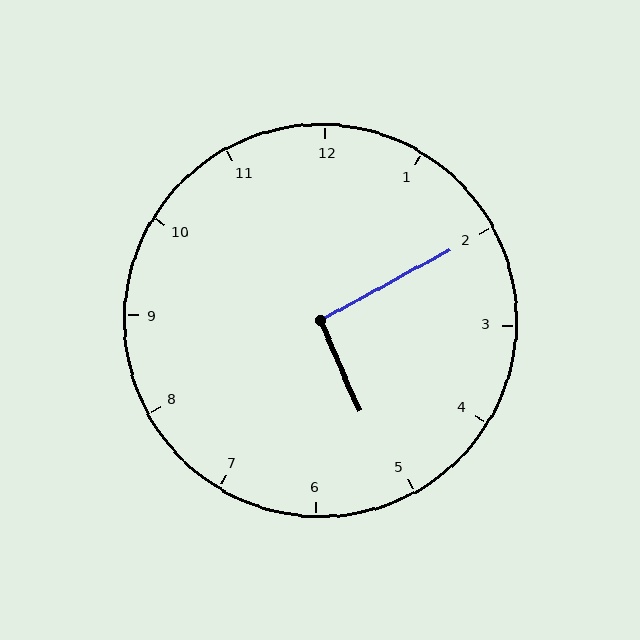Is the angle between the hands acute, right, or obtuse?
It is right.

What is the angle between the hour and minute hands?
Approximately 95 degrees.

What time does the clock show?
5:10.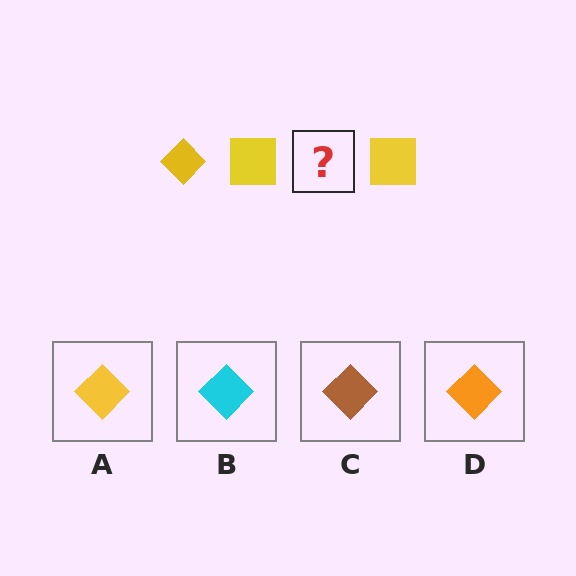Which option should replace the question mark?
Option A.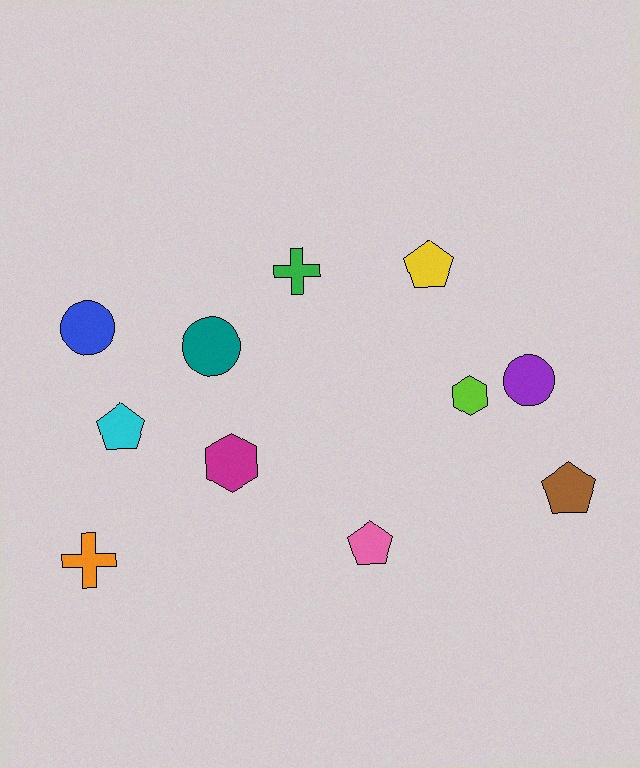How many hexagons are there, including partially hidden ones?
There are 2 hexagons.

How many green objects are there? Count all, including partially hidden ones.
There is 1 green object.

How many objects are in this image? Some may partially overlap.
There are 11 objects.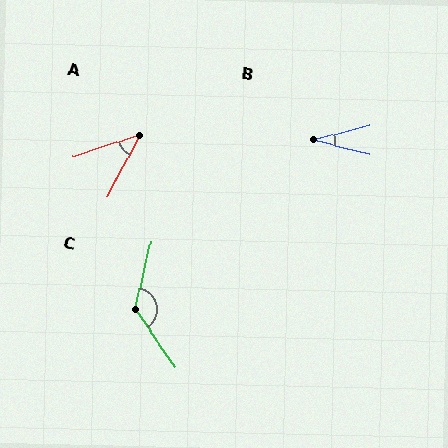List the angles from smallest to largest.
B (30°), A (44°), C (132°).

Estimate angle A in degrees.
Approximately 44 degrees.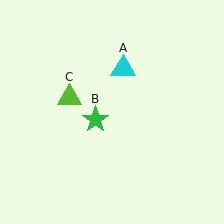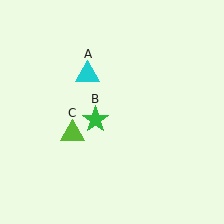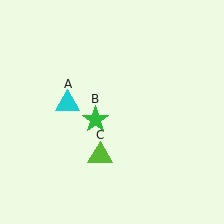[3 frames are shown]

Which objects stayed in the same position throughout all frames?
Green star (object B) remained stationary.